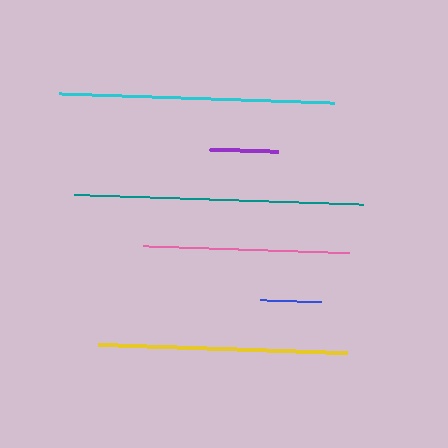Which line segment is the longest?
The teal line is the longest at approximately 289 pixels.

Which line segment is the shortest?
The blue line is the shortest at approximately 62 pixels.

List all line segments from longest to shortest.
From longest to shortest: teal, cyan, yellow, pink, purple, blue.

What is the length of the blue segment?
The blue segment is approximately 62 pixels long.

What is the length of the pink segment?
The pink segment is approximately 206 pixels long.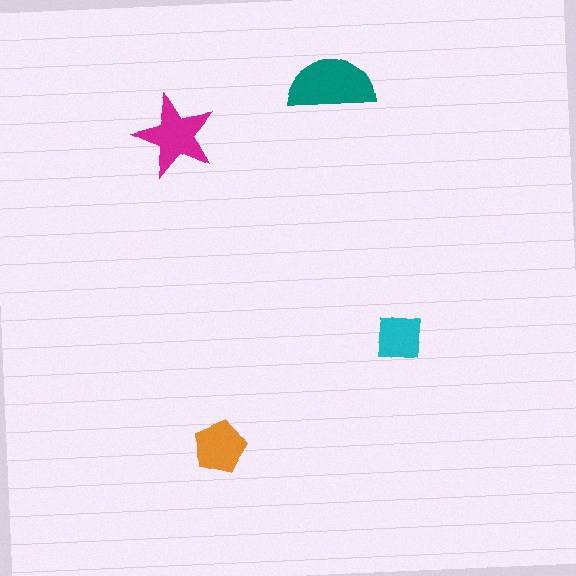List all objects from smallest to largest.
The cyan square, the orange pentagon, the magenta star, the teal semicircle.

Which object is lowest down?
The orange pentagon is bottommost.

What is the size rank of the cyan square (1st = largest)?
4th.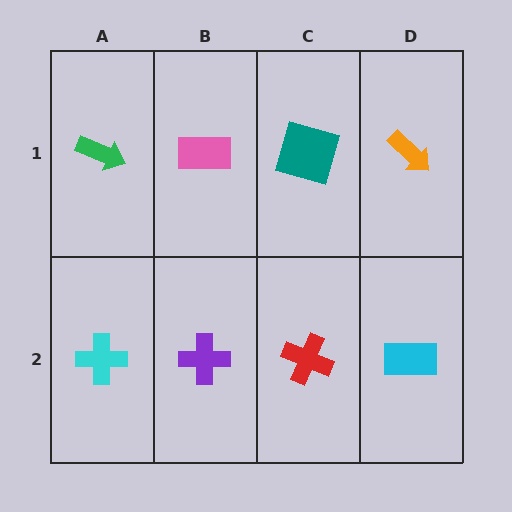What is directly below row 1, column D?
A cyan rectangle.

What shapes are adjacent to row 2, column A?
A green arrow (row 1, column A), a purple cross (row 2, column B).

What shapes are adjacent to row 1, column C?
A red cross (row 2, column C), a pink rectangle (row 1, column B), an orange arrow (row 1, column D).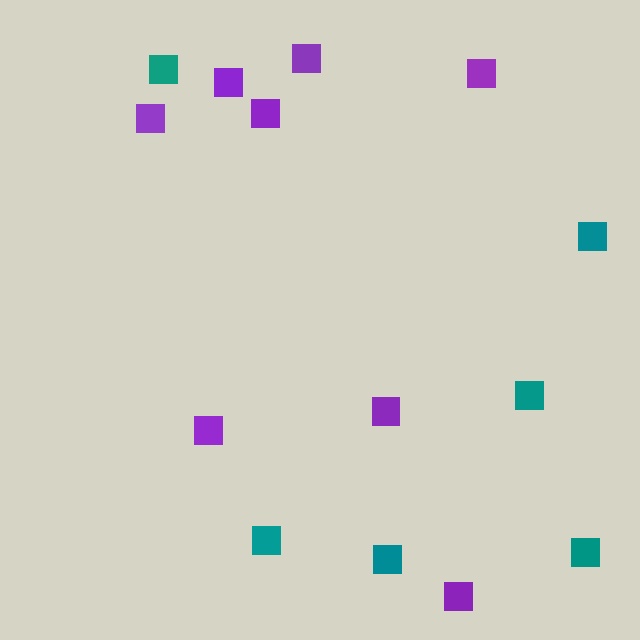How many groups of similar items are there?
There are 2 groups: one group of teal squares (6) and one group of purple squares (8).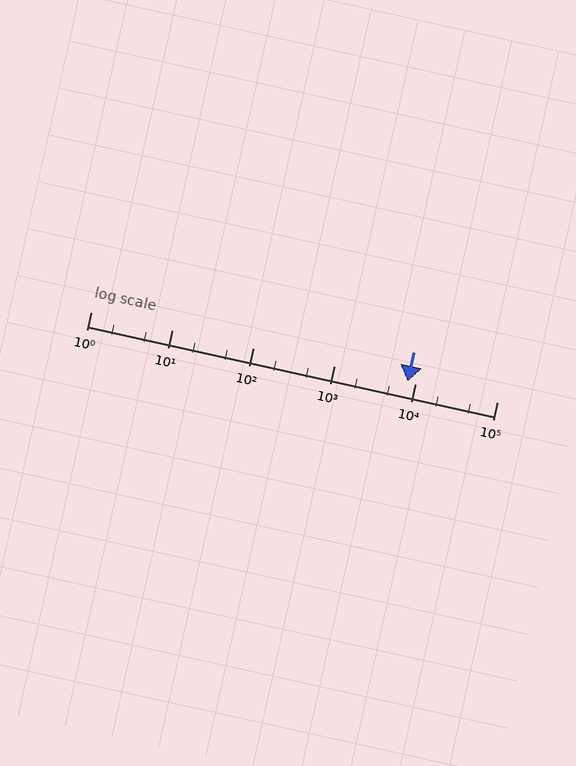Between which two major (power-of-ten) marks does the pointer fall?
The pointer is between 1000 and 10000.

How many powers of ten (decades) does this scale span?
The scale spans 5 decades, from 1 to 100000.